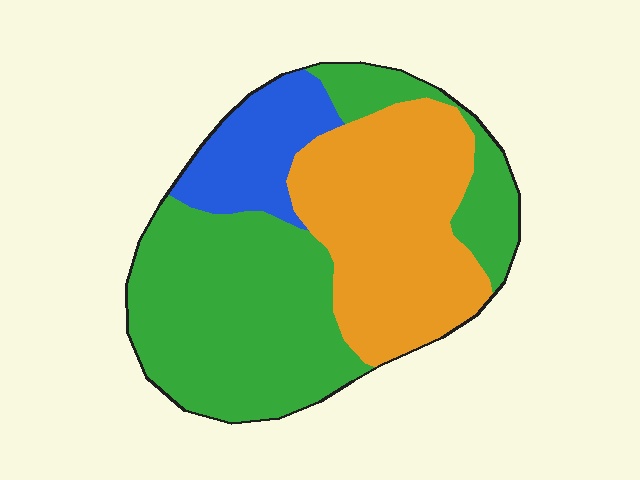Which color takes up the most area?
Green, at roughly 50%.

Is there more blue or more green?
Green.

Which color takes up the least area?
Blue, at roughly 15%.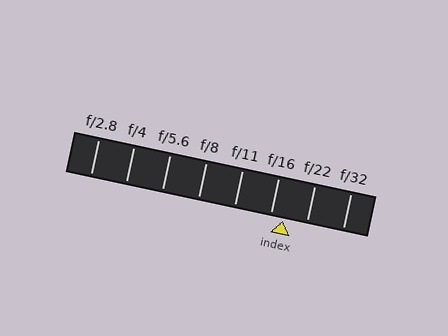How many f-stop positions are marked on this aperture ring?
There are 8 f-stop positions marked.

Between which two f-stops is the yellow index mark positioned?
The index mark is between f/16 and f/22.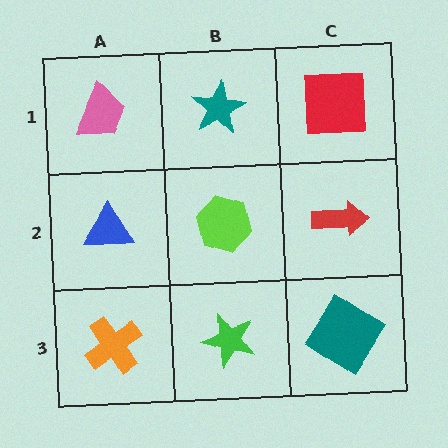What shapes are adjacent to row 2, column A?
A pink trapezoid (row 1, column A), an orange cross (row 3, column A), a lime hexagon (row 2, column B).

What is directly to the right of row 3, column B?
A teal diamond.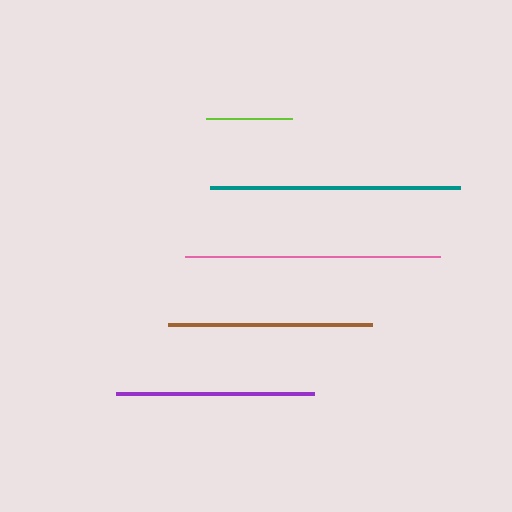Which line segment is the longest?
The pink line is the longest at approximately 255 pixels.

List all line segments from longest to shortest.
From longest to shortest: pink, teal, brown, purple, lime.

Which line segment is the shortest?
The lime line is the shortest at approximately 86 pixels.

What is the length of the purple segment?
The purple segment is approximately 198 pixels long.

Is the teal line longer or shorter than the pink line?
The pink line is longer than the teal line.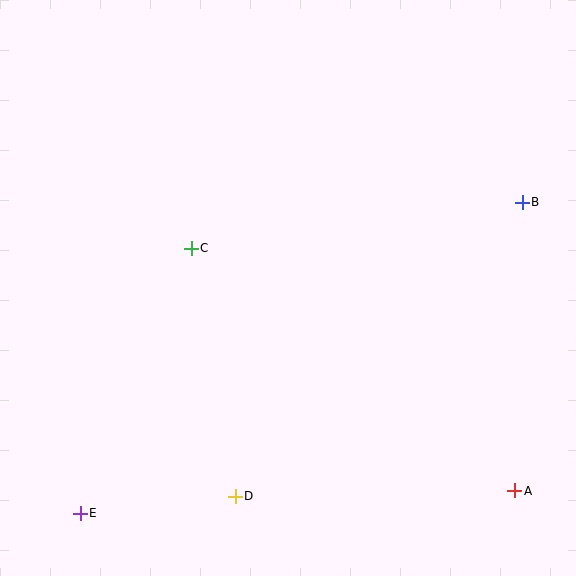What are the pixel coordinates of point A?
Point A is at (514, 491).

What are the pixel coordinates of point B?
Point B is at (522, 202).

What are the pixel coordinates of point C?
Point C is at (191, 248).